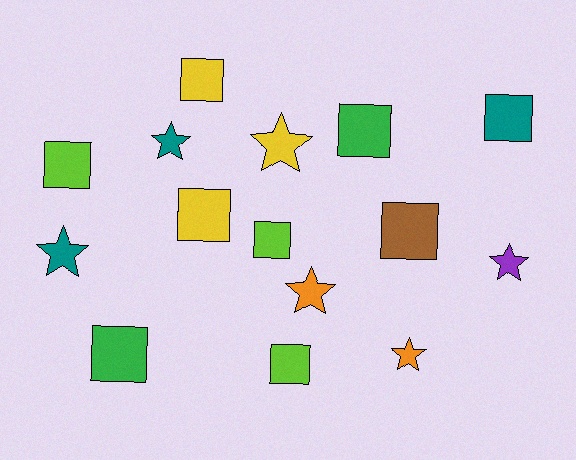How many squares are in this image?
There are 9 squares.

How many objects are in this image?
There are 15 objects.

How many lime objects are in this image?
There are 3 lime objects.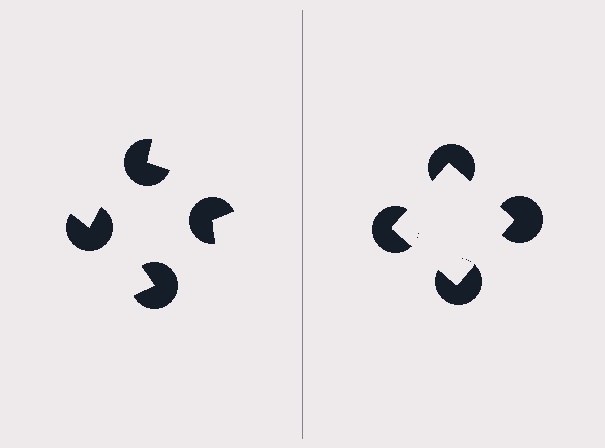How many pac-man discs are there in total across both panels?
8 — 4 on each side.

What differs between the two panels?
The pac-man discs are positioned identically on both sides; only the wedge orientations differ. On the right they align to a square; on the left they are misaligned.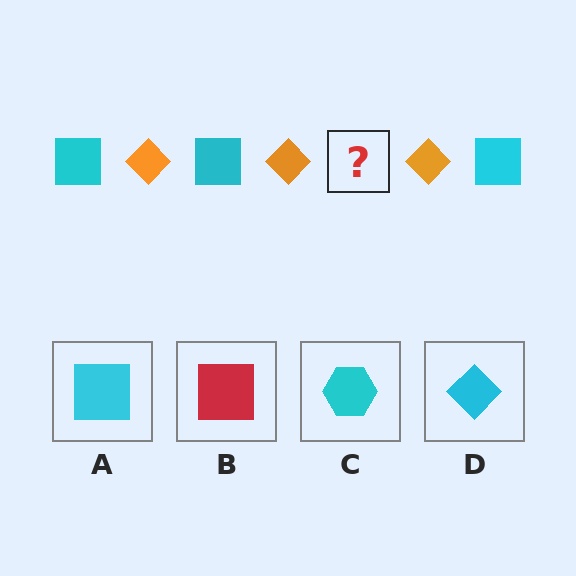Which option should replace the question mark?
Option A.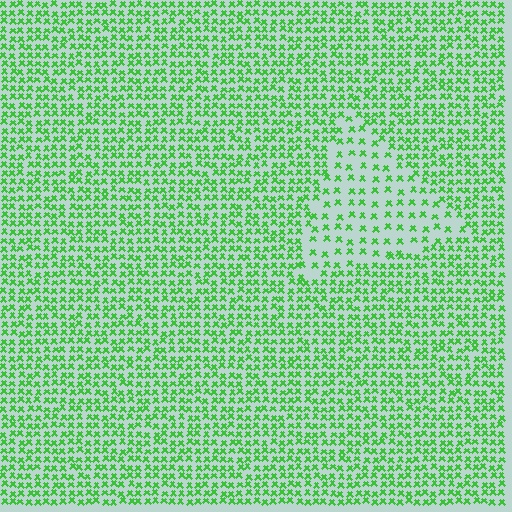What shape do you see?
I see a triangle.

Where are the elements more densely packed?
The elements are more densely packed outside the triangle boundary.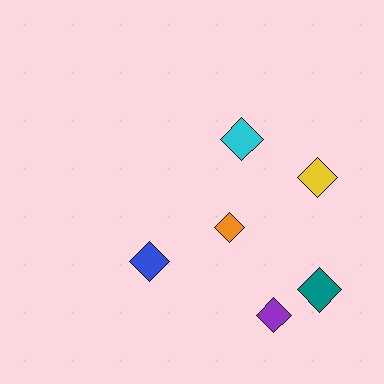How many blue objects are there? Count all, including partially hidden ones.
There is 1 blue object.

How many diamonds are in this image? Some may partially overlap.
There are 6 diamonds.